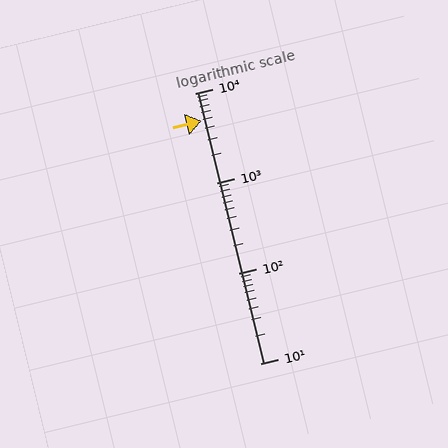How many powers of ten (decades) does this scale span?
The scale spans 3 decades, from 10 to 10000.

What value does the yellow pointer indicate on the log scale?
The pointer indicates approximately 4900.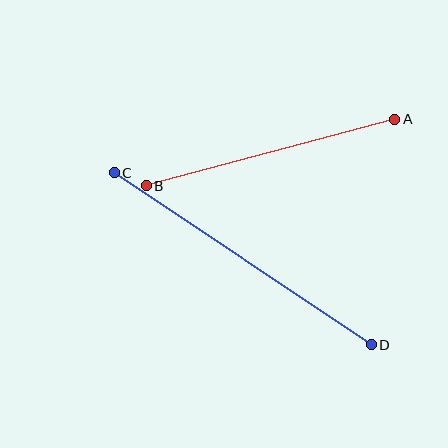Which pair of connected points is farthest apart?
Points C and D are farthest apart.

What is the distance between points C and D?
The distance is approximately 309 pixels.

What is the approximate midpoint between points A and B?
The midpoint is at approximately (271, 152) pixels.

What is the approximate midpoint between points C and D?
The midpoint is at approximately (243, 259) pixels.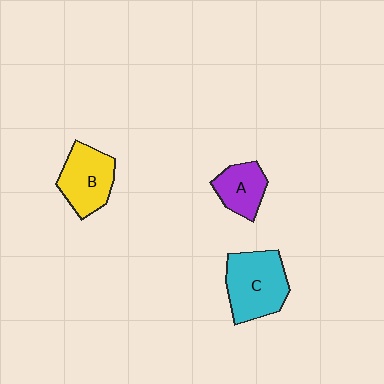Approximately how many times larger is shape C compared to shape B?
Approximately 1.2 times.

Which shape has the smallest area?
Shape A (purple).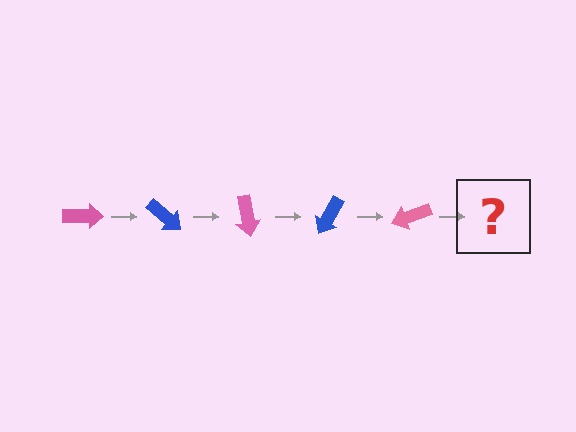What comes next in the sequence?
The next element should be a blue arrow, rotated 200 degrees from the start.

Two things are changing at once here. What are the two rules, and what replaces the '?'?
The two rules are that it rotates 40 degrees each step and the color cycles through pink and blue. The '?' should be a blue arrow, rotated 200 degrees from the start.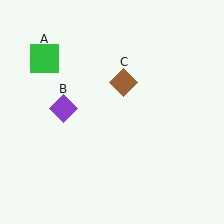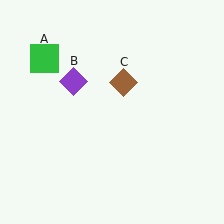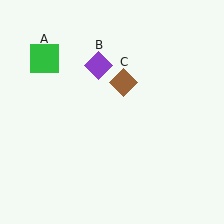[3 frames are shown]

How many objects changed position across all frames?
1 object changed position: purple diamond (object B).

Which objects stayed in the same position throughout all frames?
Green square (object A) and brown diamond (object C) remained stationary.